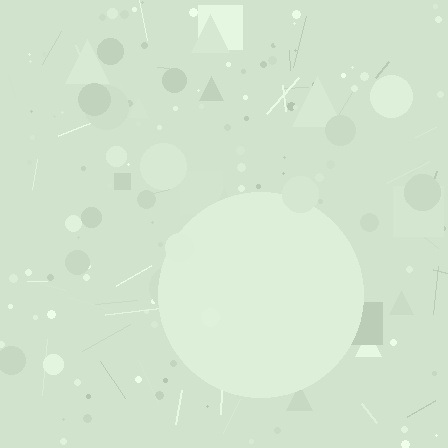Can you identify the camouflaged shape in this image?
The camouflaged shape is a circle.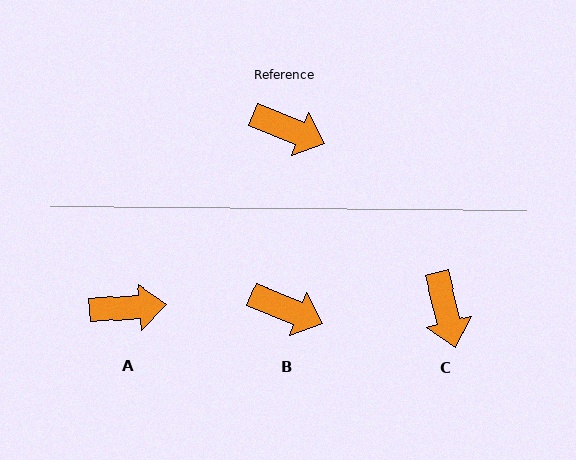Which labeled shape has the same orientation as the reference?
B.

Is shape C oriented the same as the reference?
No, it is off by about 53 degrees.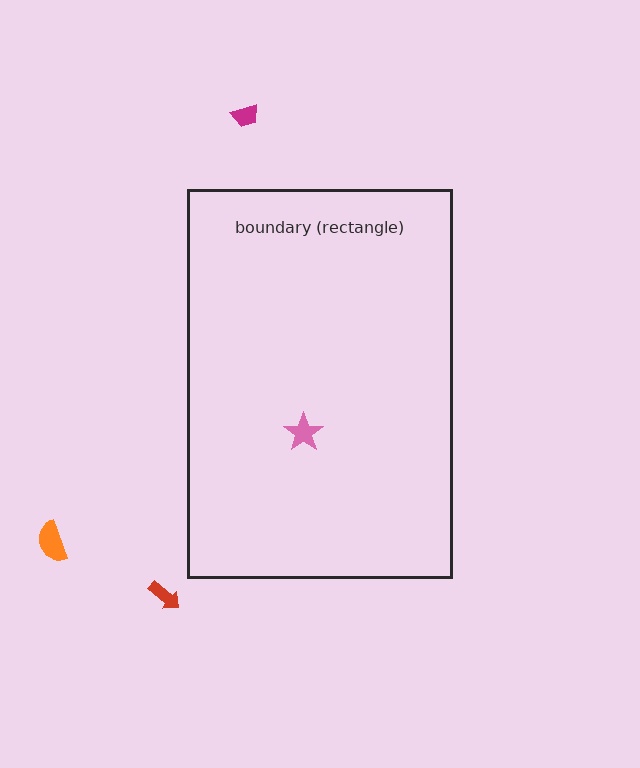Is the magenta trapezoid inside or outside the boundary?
Outside.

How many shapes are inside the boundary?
1 inside, 3 outside.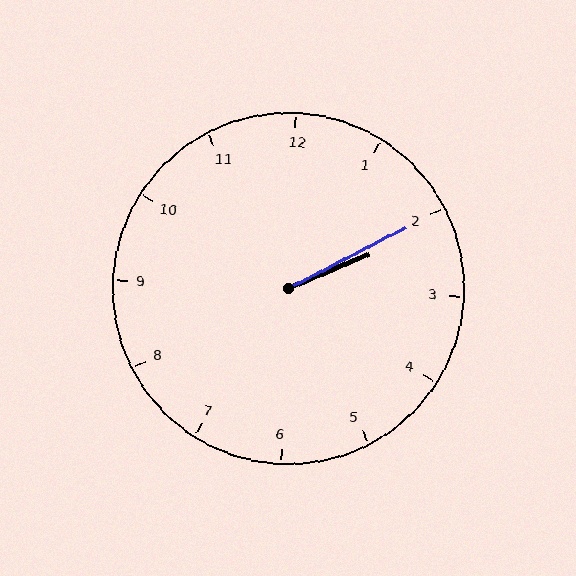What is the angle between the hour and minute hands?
Approximately 5 degrees.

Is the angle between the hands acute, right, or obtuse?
It is acute.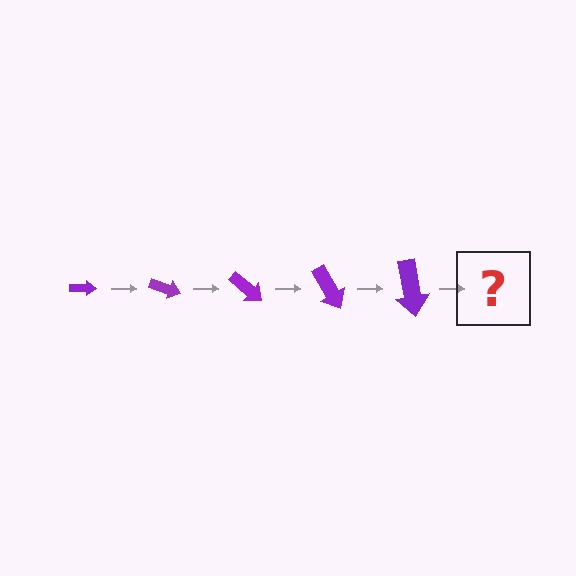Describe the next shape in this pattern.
It should be an arrow, larger than the previous one and rotated 100 degrees from the start.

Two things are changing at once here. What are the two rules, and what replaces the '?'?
The two rules are that the arrow grows larger each step and it rotates 20 degrees each step. The '?' should be an arrow, larger than the previous one and rotated 100 degrees from the start.